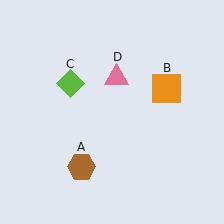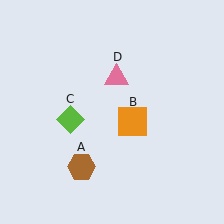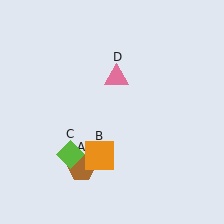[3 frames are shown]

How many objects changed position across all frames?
2 objects changed position: orange square (object B), lime diamond (object C).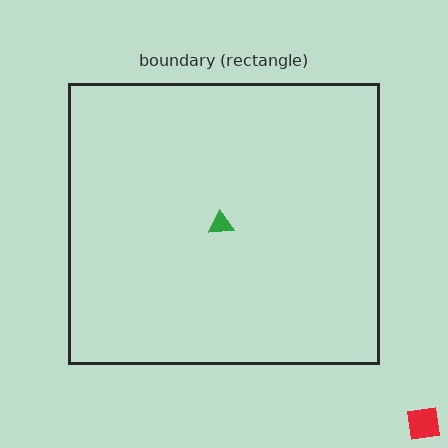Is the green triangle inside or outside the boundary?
Inside.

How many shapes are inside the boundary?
1 inside, 1 outside.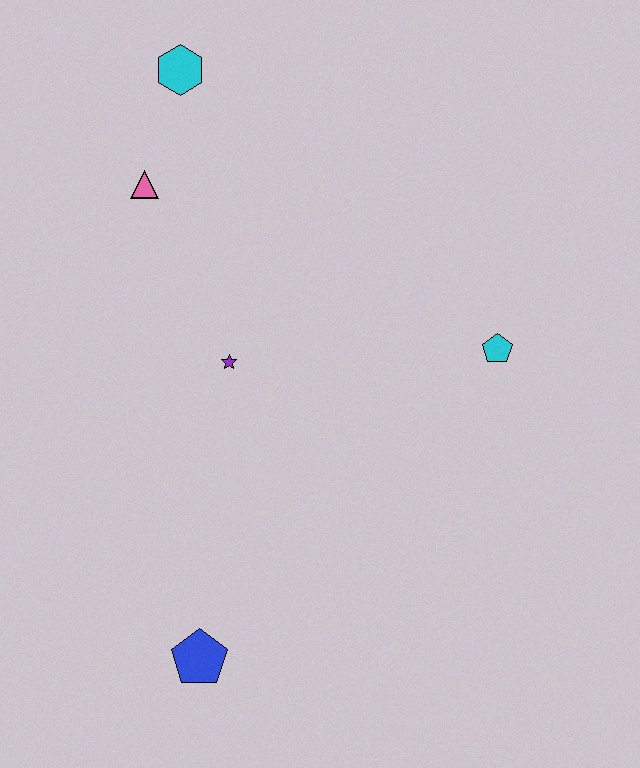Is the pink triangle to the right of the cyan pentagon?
No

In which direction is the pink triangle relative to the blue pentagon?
The pink triangle is above the blue pentagon.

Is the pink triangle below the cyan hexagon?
Yes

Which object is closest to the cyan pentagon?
The purple star is closest to the cyan pentagon.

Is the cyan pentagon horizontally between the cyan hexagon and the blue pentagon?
No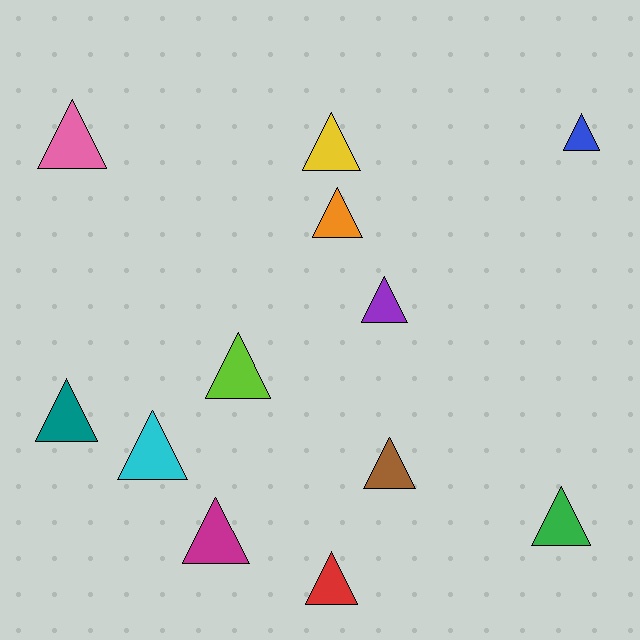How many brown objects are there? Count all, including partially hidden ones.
There is 1 brown object.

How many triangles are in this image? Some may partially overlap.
There are 12 triangles.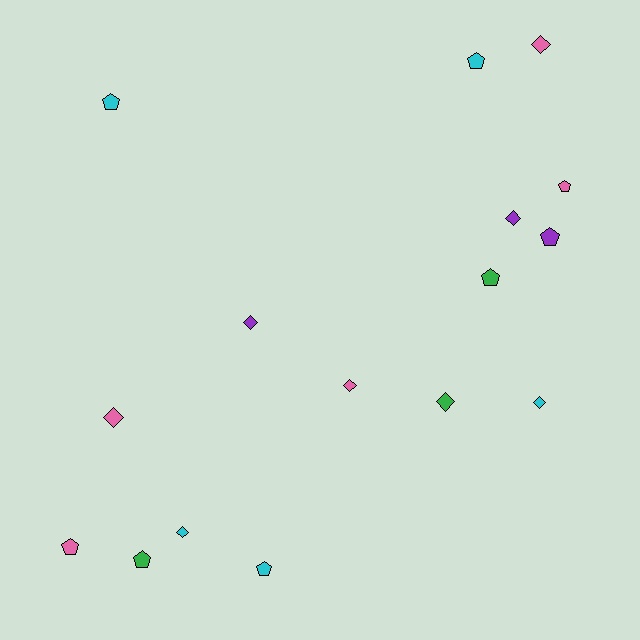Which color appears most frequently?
Pink, with 5 objects.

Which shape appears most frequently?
Pentagon, with 8 objects.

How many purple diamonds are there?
There are 2 purple diamonds.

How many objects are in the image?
There are 16 objects.